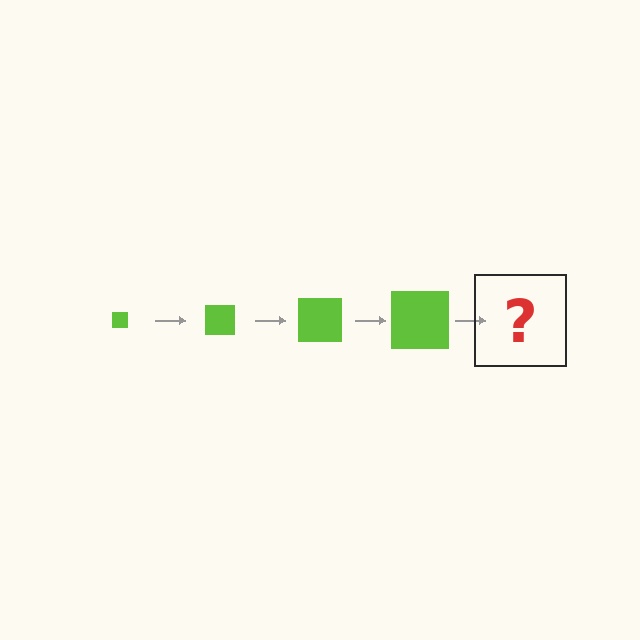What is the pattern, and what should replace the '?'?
The pattern is that the square gets progressively larger each step. The '?' should be a lime square, larger than the previous one.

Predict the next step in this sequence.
The next step is a lime square, larger than the previous one.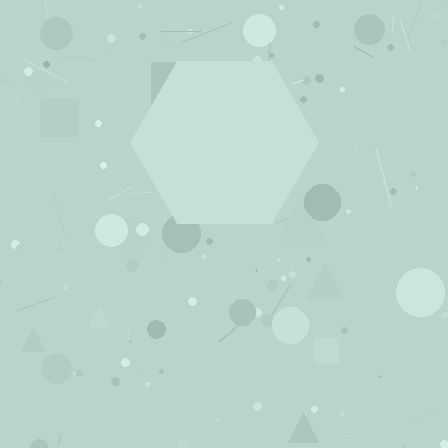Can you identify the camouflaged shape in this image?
The camouflaged shape is a hexagon.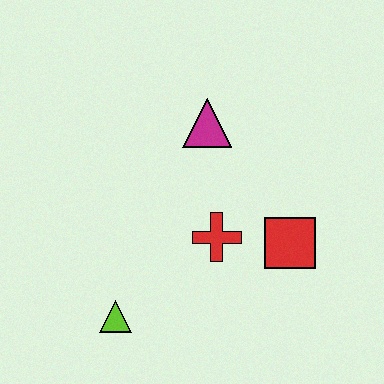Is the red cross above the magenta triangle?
No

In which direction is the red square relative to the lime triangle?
The red square is to the right of the lime triangle.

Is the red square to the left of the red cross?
No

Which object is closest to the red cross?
The red square is closest to the red cross.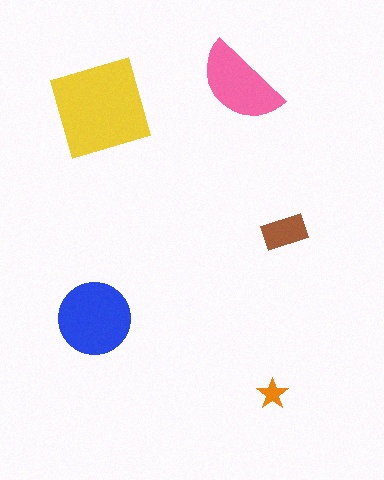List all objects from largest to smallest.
The yellow diamond, the blue circle, the pink semicircle, the brown rectangle, the orange star.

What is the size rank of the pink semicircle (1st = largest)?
3rd.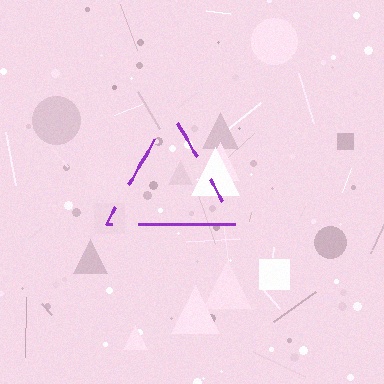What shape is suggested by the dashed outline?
The dashed outline suggests a triangle.